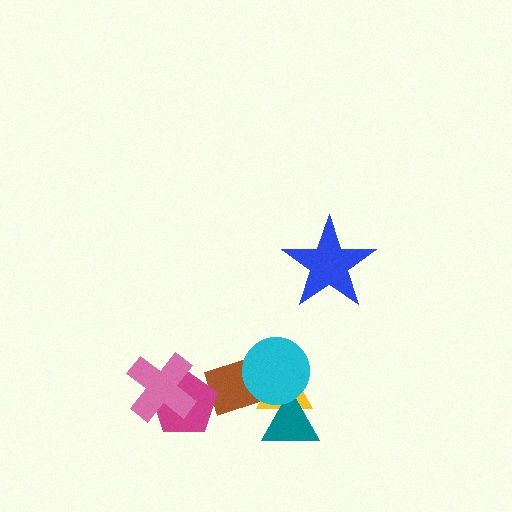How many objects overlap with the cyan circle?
3 objects overlap with the cyan circle.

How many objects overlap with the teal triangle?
2 objects overlap with the teal triangle.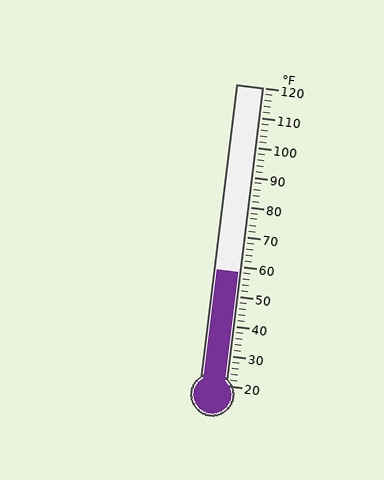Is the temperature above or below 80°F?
The temperature is below 80°F.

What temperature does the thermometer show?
The thermometer shows approximately 58°F.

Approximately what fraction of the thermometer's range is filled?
The thermometer is filled to approximately 40% of its range.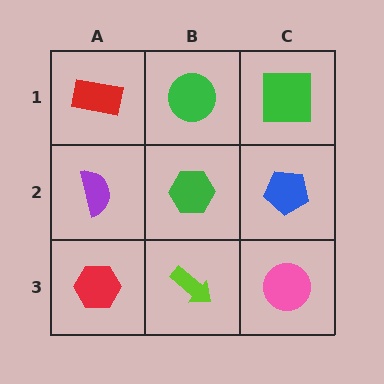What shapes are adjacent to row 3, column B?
A green hexagon (row 2, column B), a red hexagon (row 3, column A), a pink circle (row 3, column C).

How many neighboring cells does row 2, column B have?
4.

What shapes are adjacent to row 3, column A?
A purple semicircle (row 2, column A), a lime arrow (row 3, column B).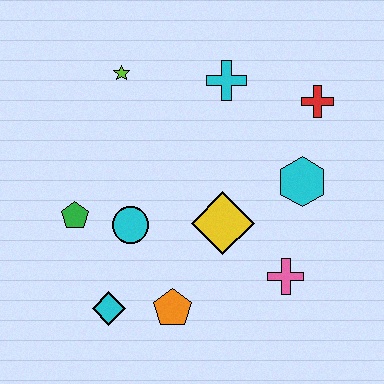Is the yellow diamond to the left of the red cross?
Yes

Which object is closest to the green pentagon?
The cyan circle is closest to the green pentagon.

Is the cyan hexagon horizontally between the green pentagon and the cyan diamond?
No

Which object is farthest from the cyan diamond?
The red cross is farthest from the cyan diamond.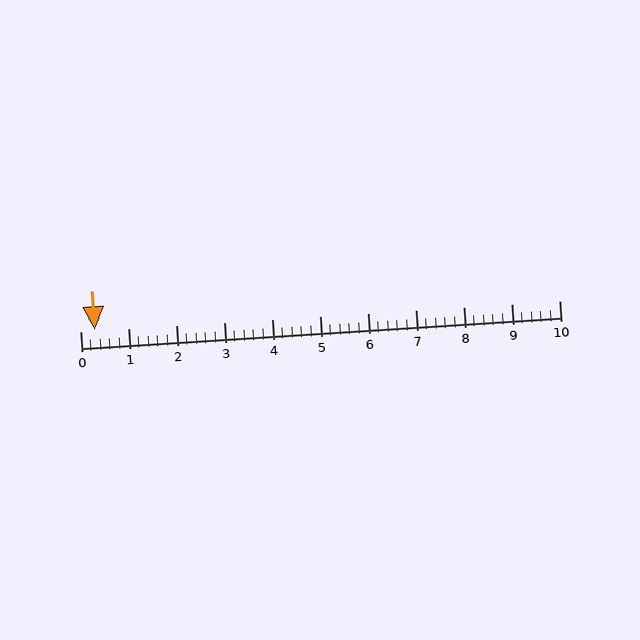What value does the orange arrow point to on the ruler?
The orange arrow points to approximately 0.3.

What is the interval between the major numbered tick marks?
The major tick marks are spaced 1 units apart.